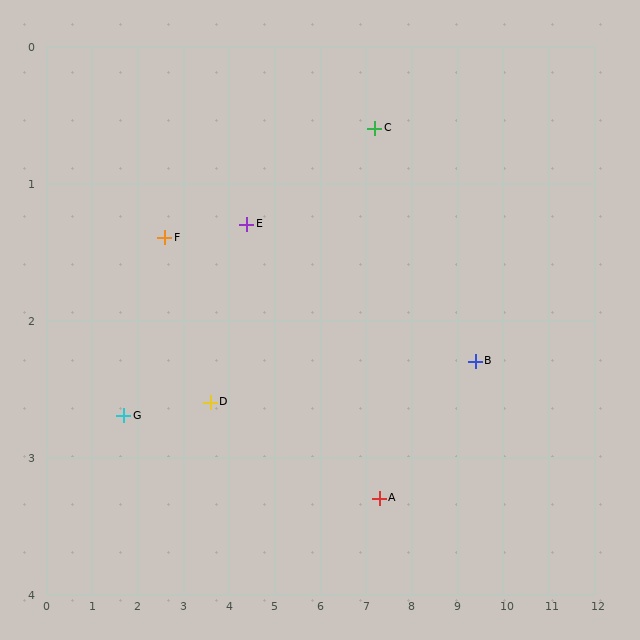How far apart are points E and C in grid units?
Points E and C are about 2.9 grid units apart.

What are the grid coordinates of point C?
Point C is at approximately (7.2, 0.6).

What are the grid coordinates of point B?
Point B is at approximately (9.4, 2.3).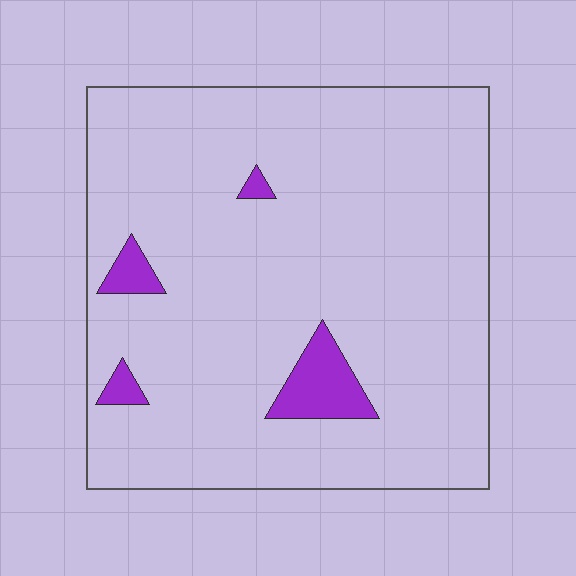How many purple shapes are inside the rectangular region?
4.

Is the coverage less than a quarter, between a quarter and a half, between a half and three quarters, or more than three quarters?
Less than a quarter.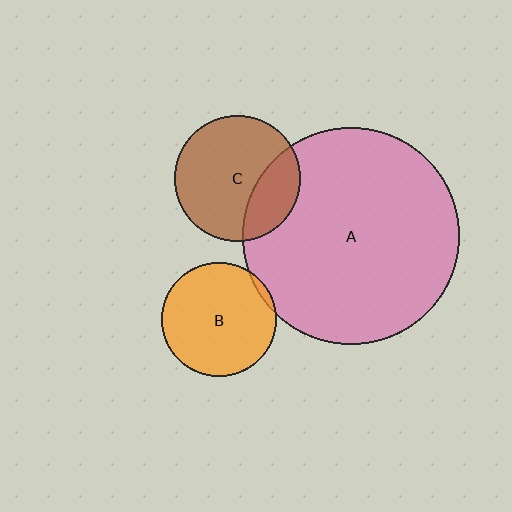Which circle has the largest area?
Circle A (pink).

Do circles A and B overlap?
Yes.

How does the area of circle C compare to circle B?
Approximately 1.2 times.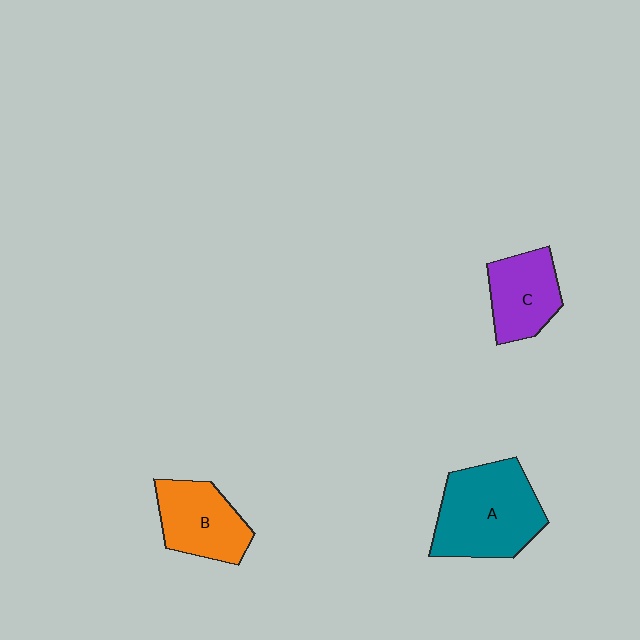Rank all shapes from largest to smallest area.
From largest to smallest: A (teal), B (orange), C (purple).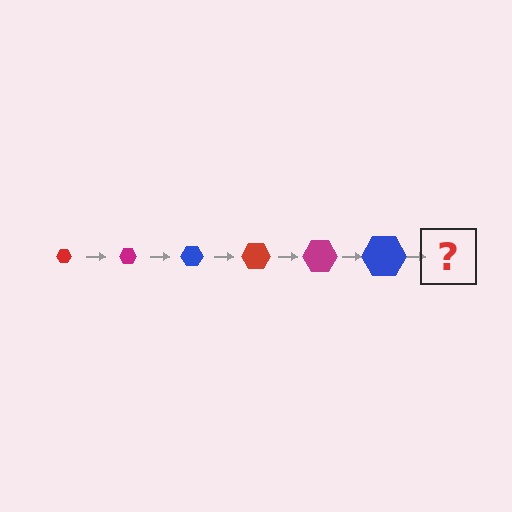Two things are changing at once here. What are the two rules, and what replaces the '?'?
The two rules are that the hexagon grows larger each step and the color cycles through red, magenta, and blue. The '?' should be a red hexagon, larger than the previous one.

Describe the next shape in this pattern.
It should be a red hexagon, larger than the previous one.